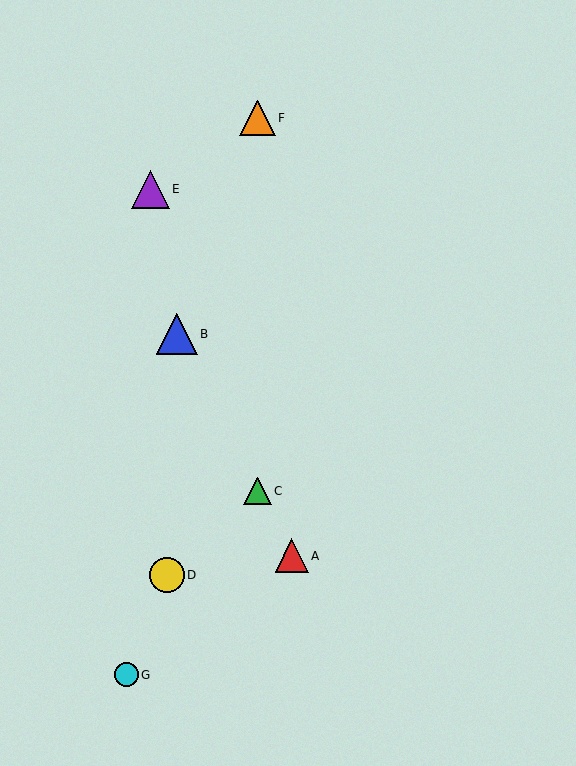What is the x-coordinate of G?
Object G is at x≈126.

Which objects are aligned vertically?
Objects C, F are aligned vertically.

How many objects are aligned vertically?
2 objects (C, F) are aligned vertically.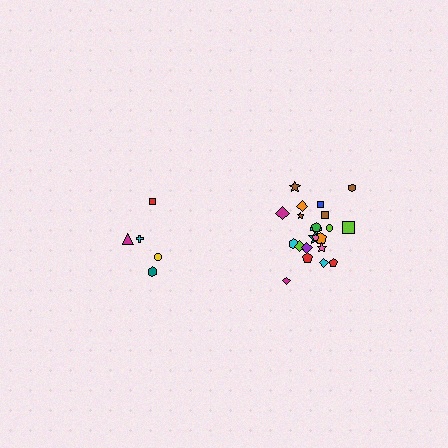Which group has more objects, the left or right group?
The right group.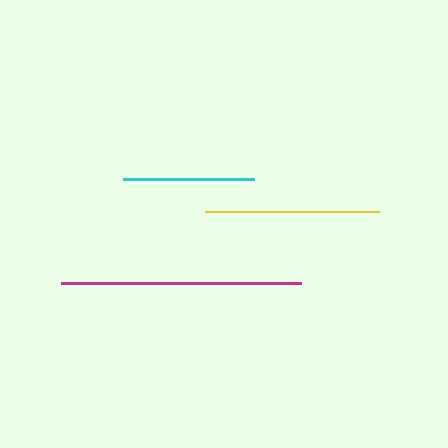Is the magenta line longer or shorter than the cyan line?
The magenta line is longer than the cyan line.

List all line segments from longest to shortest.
From longest to shortest: magenta, yellow, cyan.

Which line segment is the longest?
The magenta line is the longest at approximately 240 pixels.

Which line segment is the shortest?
The cyan line is the shortest at approximately 131 pixels.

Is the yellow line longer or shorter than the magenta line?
The magenta line is longer than the yellow line.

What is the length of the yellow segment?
The yellow segment is approximately 174 pixels long.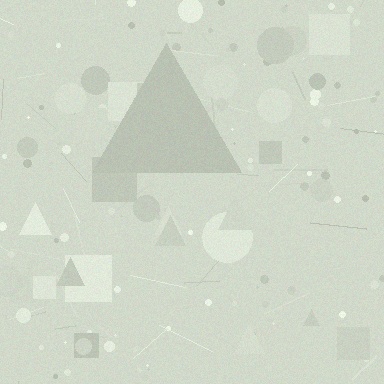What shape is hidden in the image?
A triangle is hidden in the image.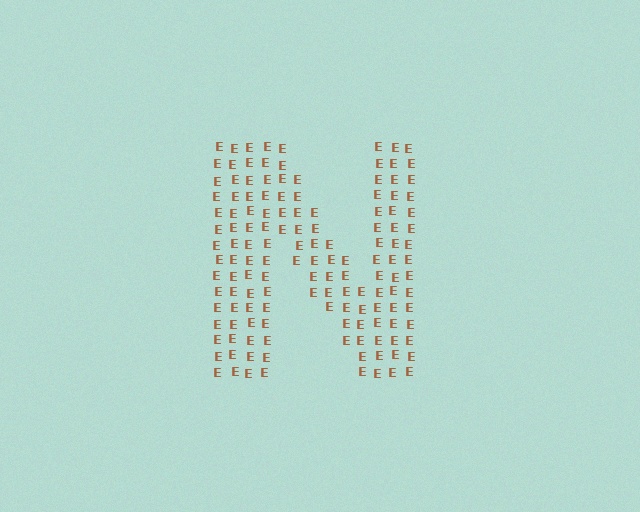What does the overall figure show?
The overall figure shows the letter N.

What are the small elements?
The small elements are letter E's.